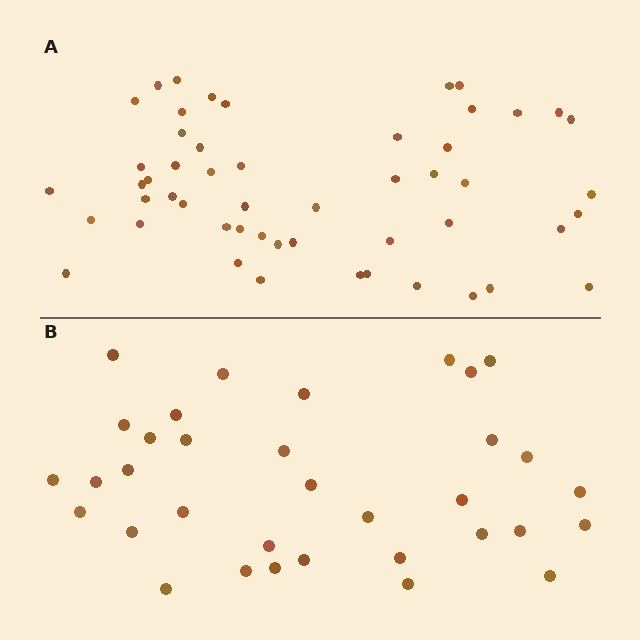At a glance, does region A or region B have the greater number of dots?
Region A (the top region) has more dots.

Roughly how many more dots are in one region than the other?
Region A has approximately 20 more dots than region B.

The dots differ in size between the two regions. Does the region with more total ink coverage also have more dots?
No. Region B has more total ink coverage because its dots are larger, but region A actually contains more individual dots. Total area can be misleading — the number of items is what matters here.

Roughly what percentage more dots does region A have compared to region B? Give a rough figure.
About 55% more.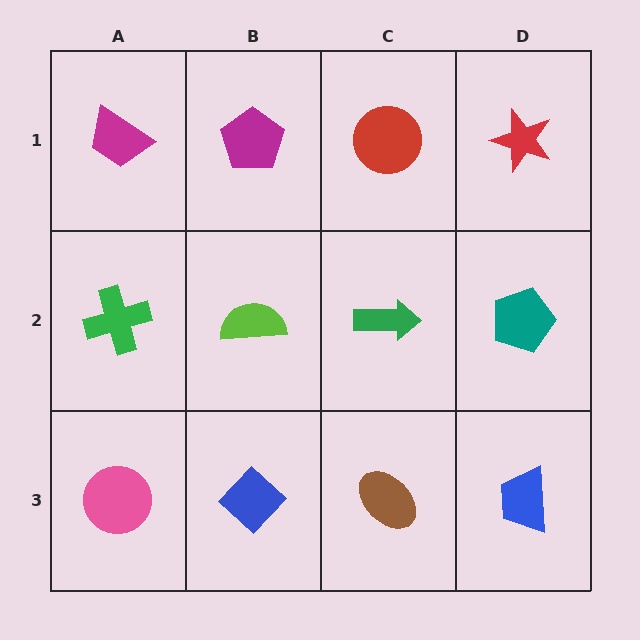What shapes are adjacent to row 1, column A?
A green cross (row 2, column A), a magenta pentagon (row 1, column B).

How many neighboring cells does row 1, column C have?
3.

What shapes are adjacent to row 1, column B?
A lime semicircle (row 2, column B), a magenta trapezoid (row 1, column A), a red circle (row 1, column C).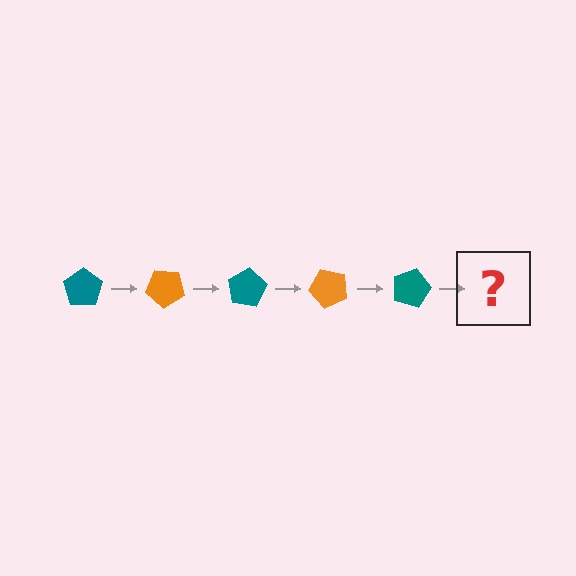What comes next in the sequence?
The next element should be an orange pentagon, rotated 200 degrees from the start.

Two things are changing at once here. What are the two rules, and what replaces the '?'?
The two rules are that it rotates 40 degrees each step and the color cycles through teal and orange. The '?' should be an orange pentagon, rotated 200 degrees from the start.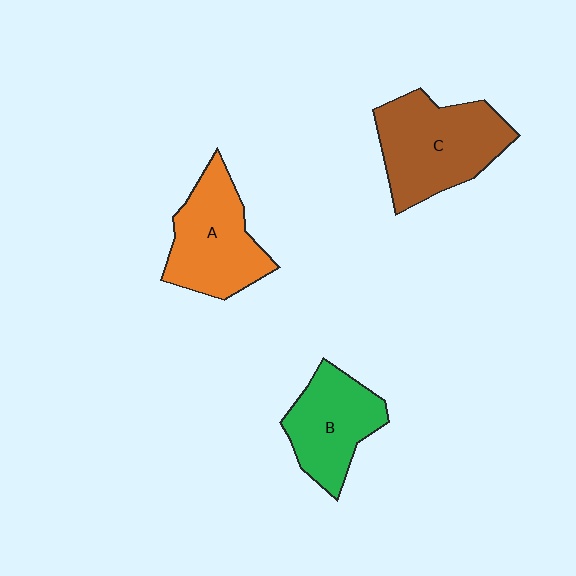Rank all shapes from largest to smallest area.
From largest to smallest: C (brown), A (orange), B (green).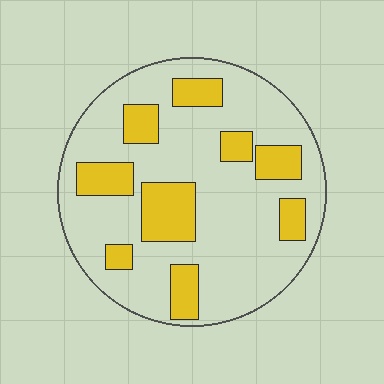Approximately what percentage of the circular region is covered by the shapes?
Approximately 25%.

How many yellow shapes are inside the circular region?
9.